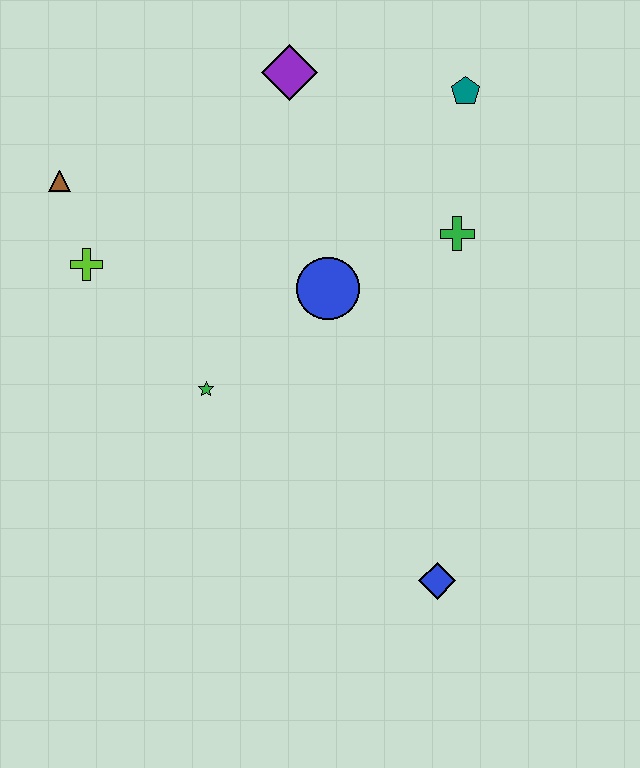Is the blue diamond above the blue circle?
No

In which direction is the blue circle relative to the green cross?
The blue circle is to the left of the green cross.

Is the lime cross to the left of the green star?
Yes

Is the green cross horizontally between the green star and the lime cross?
No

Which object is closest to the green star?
The blue circle is closest to the green star.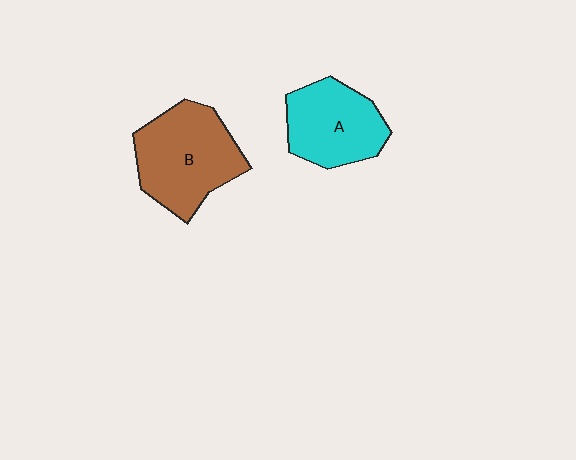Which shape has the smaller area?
Shape A (cyan).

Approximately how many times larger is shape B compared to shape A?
Approximately 1.3 times.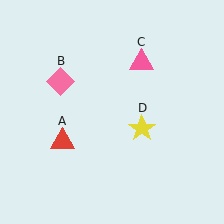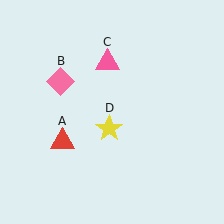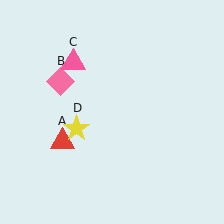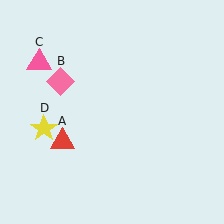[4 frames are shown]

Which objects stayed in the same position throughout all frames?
Red triangle (object A) and pink diamond (object B) remained stationary.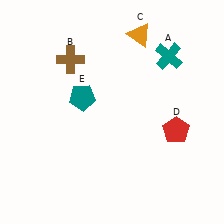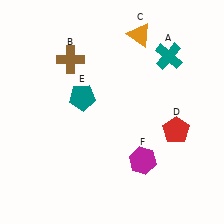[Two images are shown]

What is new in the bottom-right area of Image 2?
A magenta hexagon (F) was added in the bottom-right area of Image 2.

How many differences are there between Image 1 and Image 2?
There is 1 difference between the two images.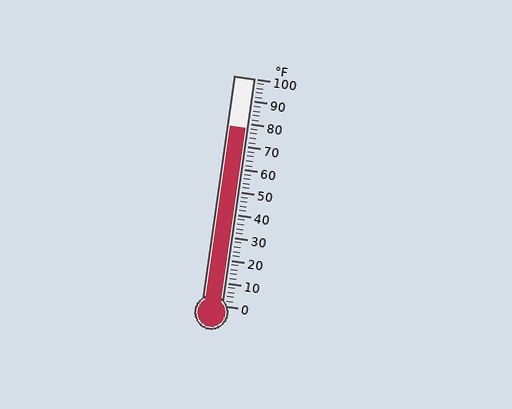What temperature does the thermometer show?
The thermometer shows approximately 78°F.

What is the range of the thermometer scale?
The thermometer scale ranges from 0°F to 100°F.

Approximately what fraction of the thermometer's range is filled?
The thermometer is filled to approximately 80% of its range.